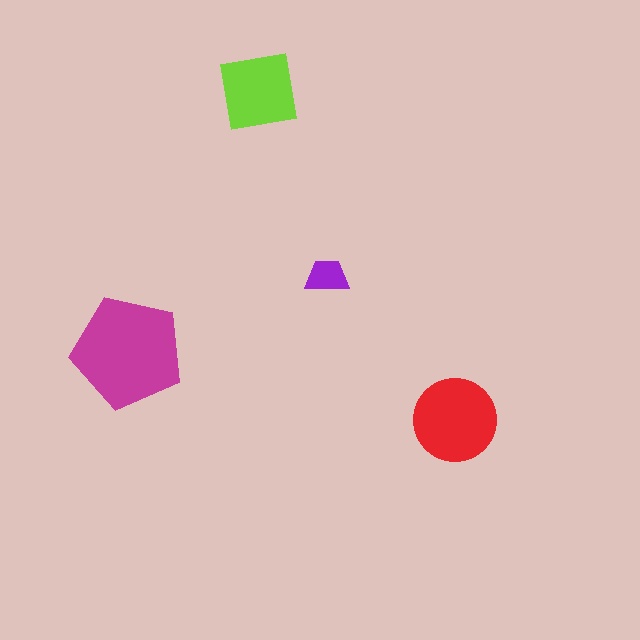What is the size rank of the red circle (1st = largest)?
2nd.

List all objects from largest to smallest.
The magenta pentagon, the red circle, the lime square, the purple trapezoid.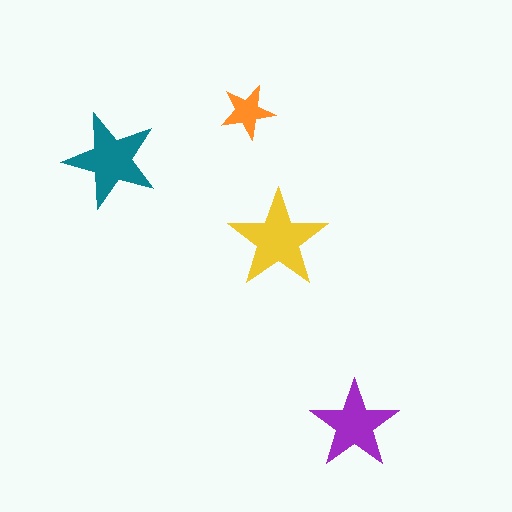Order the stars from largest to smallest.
the yellow one, the teal one, the purple one, the orange one.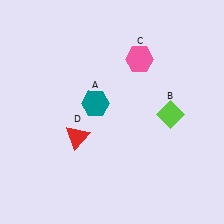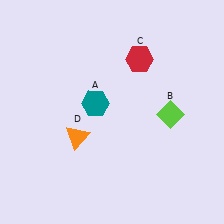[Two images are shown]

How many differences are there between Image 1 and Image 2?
There are 2 differences between the two images.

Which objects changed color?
C changed from pink to red. D changed from red to orange.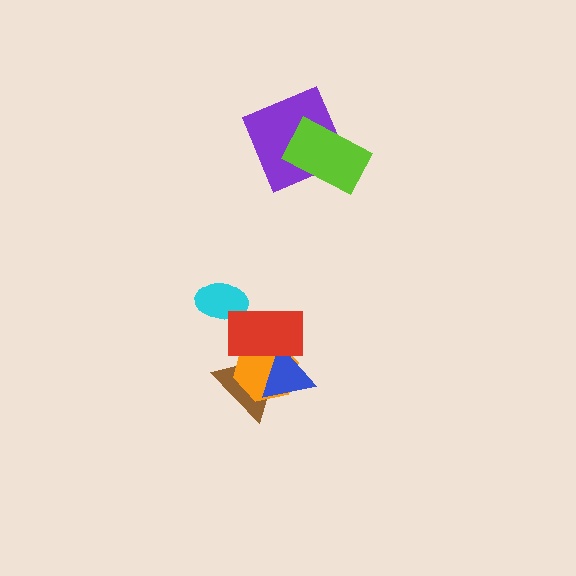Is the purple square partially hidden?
Yes, it is partially covered by another shape.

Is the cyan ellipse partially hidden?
Yes, it is partially covered by another shape.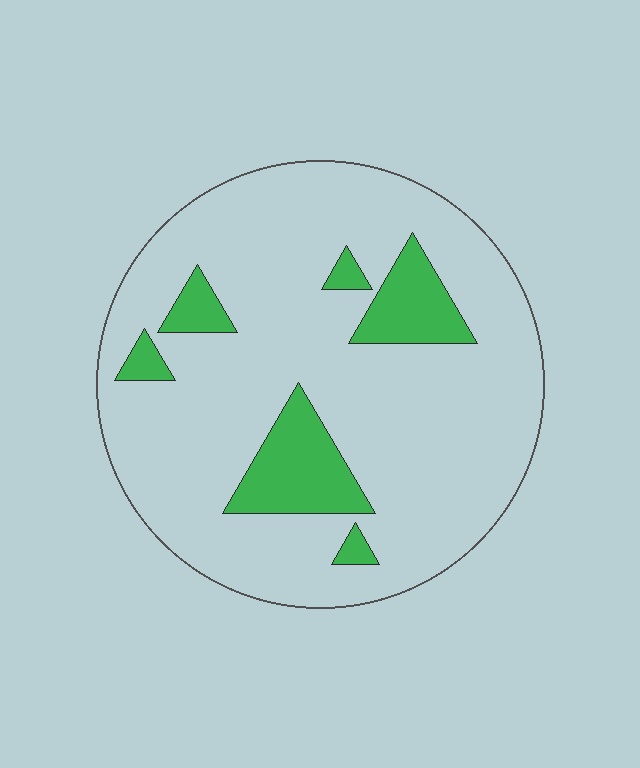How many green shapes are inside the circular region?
6.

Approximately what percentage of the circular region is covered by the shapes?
Approximately 15%.